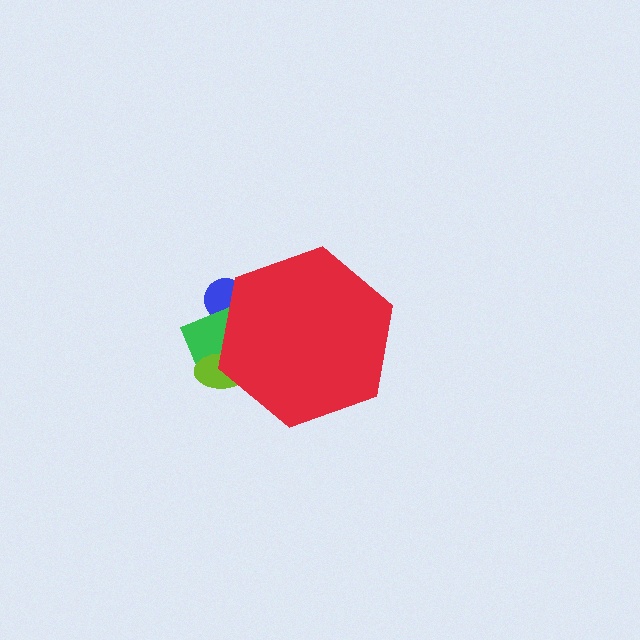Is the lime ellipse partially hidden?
Yes, the lime ellipse is partially hidden behind the red hexagon.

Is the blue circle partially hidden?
Yes, the blue circle is partially hidden behind the red hexagon.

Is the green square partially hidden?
Yes, the green square is partially hidden behind the red hexagon.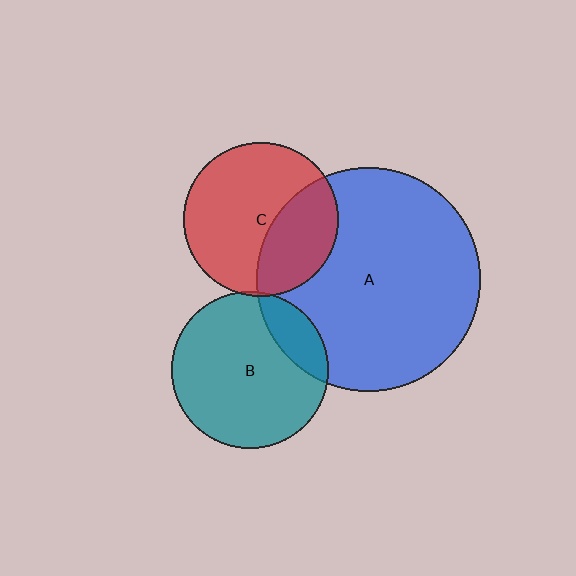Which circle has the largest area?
Circle A (blue).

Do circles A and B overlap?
Yes.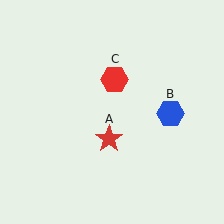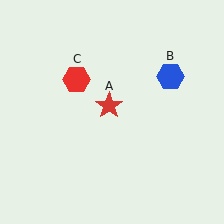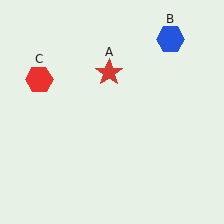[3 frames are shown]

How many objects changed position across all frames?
3 objects changed position: red star (object A), blue hexagon (object B), red hexagon (object C).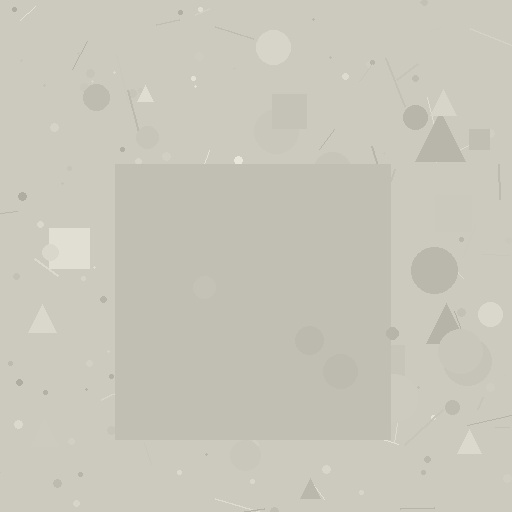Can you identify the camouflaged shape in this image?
The camouflaged shape is a square.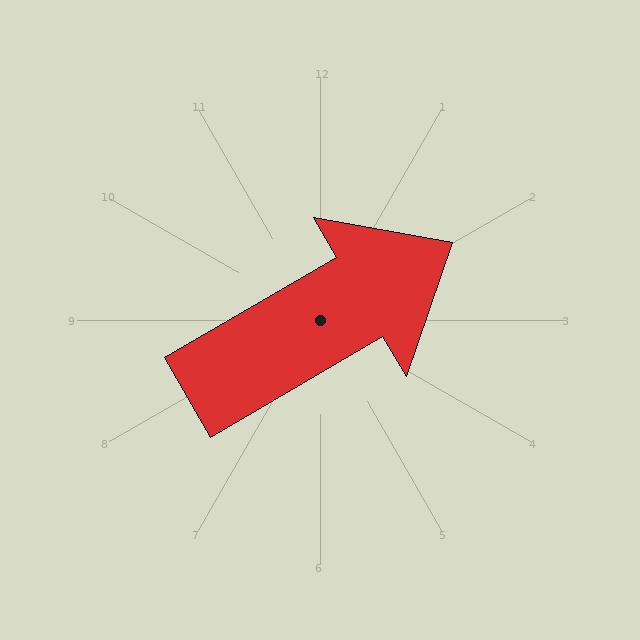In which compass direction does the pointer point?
Northeast.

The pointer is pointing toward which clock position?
Roughly 2 o'clock.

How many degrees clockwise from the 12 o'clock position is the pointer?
Approximately 60 degrees.